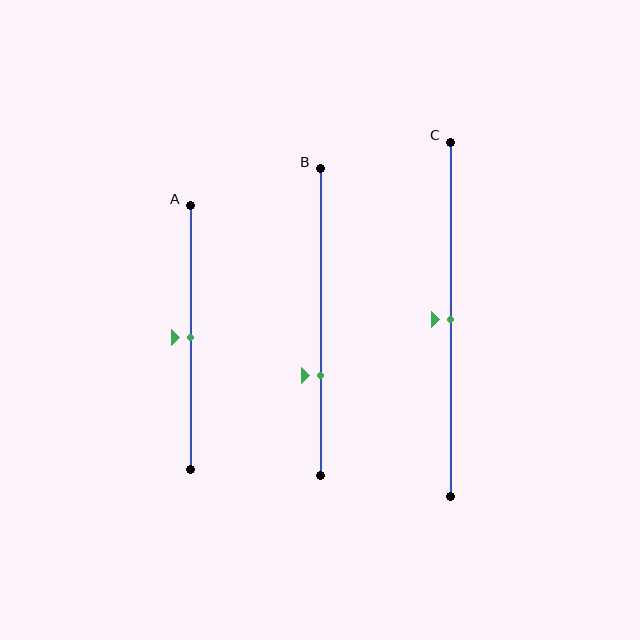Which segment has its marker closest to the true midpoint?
Segment A has its marker closest to the true midpoint.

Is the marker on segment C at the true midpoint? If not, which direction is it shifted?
Yes, the marker on segment C is at the true midpoint.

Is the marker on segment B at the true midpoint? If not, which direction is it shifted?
No, the marker on segment B is shifted downward by about 17% of the segment length.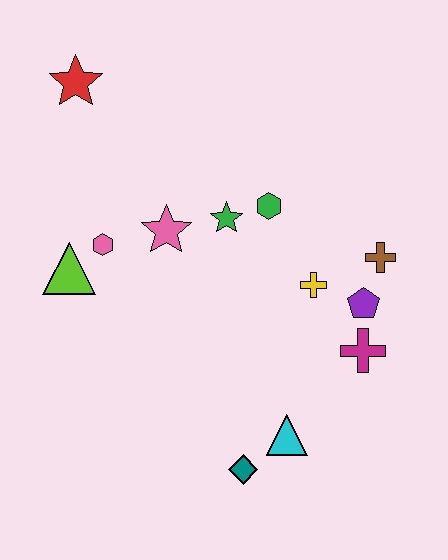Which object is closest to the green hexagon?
The green star is closest to the green hexagon.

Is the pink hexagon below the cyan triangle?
No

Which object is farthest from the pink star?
The teal diamond is farthest from the pink star.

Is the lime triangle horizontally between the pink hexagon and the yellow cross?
No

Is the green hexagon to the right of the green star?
Yes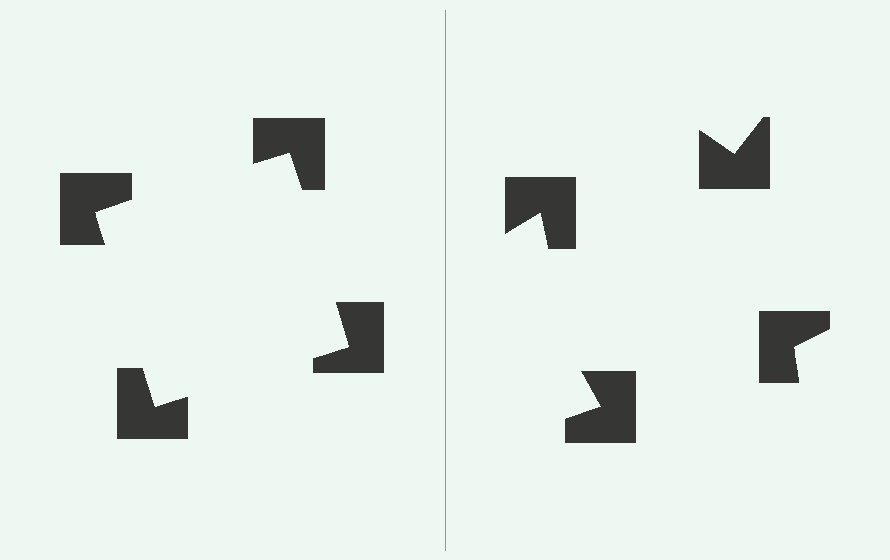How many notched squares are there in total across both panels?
8 — 4 on each side.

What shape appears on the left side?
An illusory square.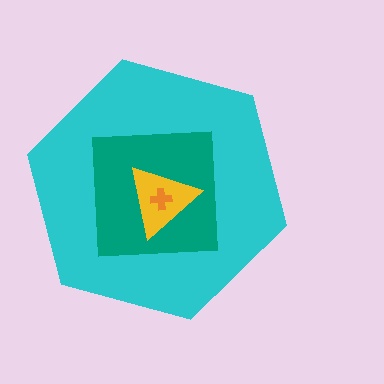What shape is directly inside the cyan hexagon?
The teal square.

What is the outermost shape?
The cyan hexagon.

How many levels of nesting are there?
4.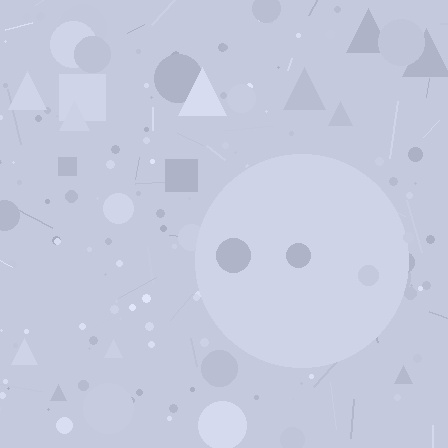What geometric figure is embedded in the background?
A circle is embedded in the background.